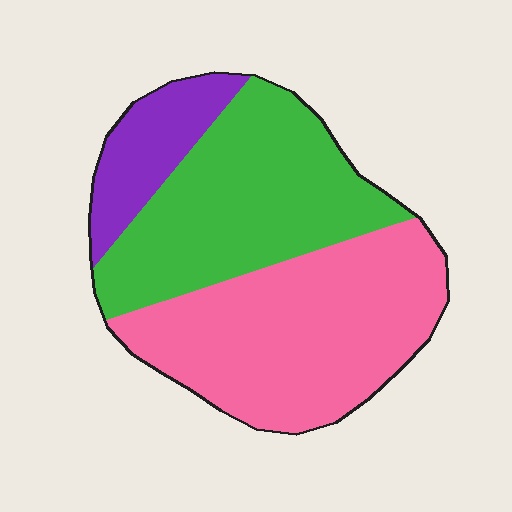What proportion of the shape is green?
Green covers roughly 40% of the shape.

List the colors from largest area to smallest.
From largest to smallest: pink, green, purple.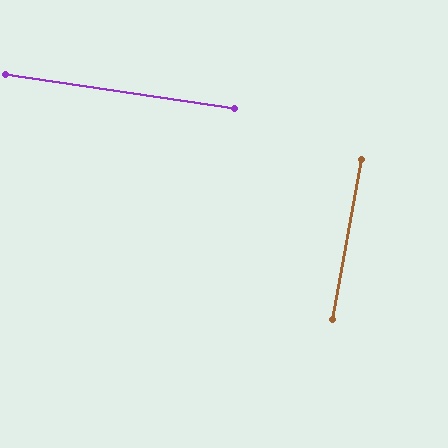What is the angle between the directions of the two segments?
Approximately 88 degrees.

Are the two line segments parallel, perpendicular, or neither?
Perpendicular — they meet at approximately 88°.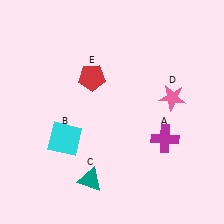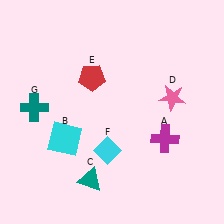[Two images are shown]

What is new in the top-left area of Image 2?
A teal cross (G) was added in the top-left area of Image 2.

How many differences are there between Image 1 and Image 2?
There are 2 differences between the two images.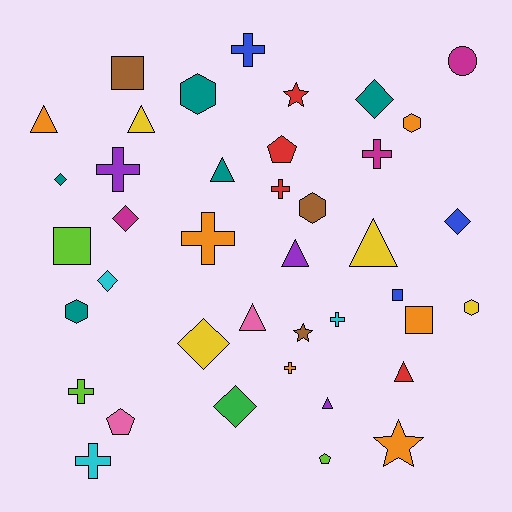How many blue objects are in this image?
There are 3 blue objects.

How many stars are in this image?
There are 3 stars.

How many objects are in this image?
There are 40 objects.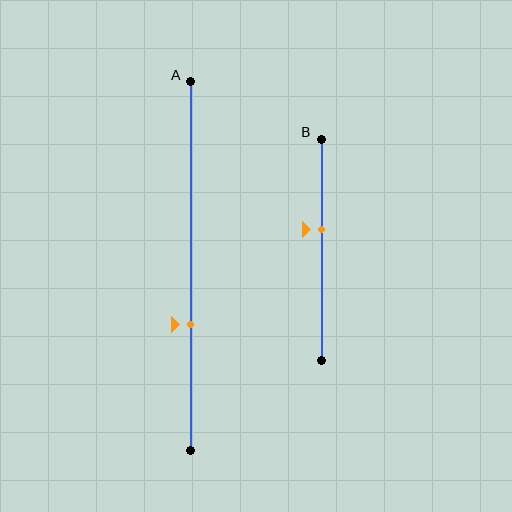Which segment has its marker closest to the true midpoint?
Segment B has its marker closest to the true midpoint.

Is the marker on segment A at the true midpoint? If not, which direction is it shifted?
No, the marker on segment A is shifted downward by about 16% of the segment length.